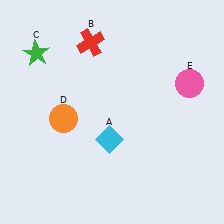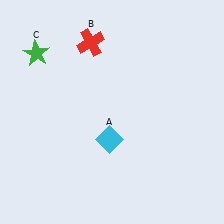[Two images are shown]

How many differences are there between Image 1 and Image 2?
There are 2 differences between the two images.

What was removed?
The orange circle (D), the pink circle (E) were removed in Image 2.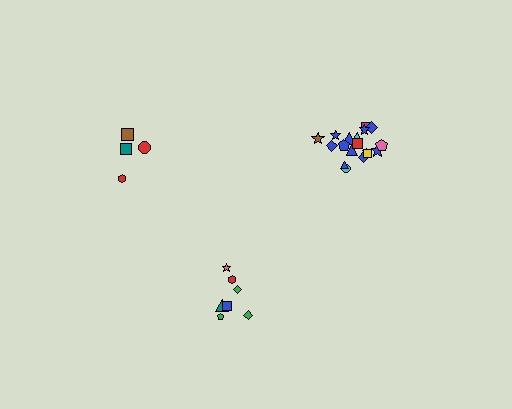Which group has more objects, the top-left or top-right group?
The top-right group.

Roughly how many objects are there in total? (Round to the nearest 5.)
Roughly 30 objects in total.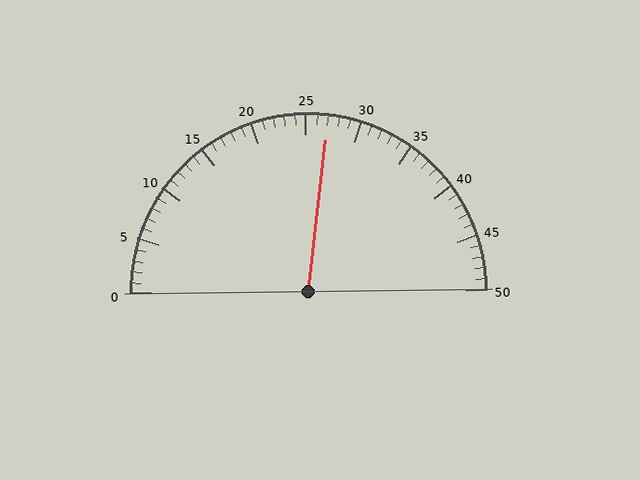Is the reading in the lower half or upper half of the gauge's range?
The reading is in the upper half of the range (0 to 50).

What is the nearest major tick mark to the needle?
The nearest major tick mark is 25.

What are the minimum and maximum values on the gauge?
The gauge ranges from 0 to 50.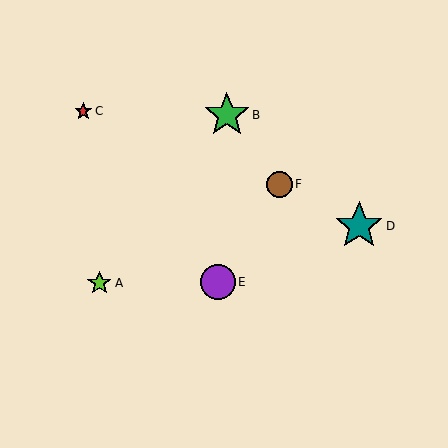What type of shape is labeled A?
Shape A is a lime star.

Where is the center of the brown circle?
The center of the brown circle is at (280, 184).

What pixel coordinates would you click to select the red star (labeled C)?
Click at (83, 111) to select the red star C.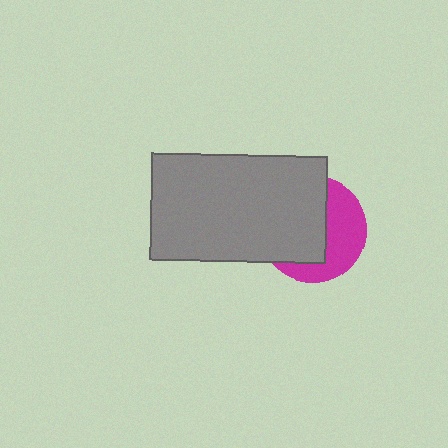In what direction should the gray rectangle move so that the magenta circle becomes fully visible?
The gray rectangle should move left. That is the shortest direction to clear the overlap and leave the magenta circle fully visible.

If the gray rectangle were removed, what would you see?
You would see the complete magenta circle.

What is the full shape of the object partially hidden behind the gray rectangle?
The partially hidden object is a magenta circle.